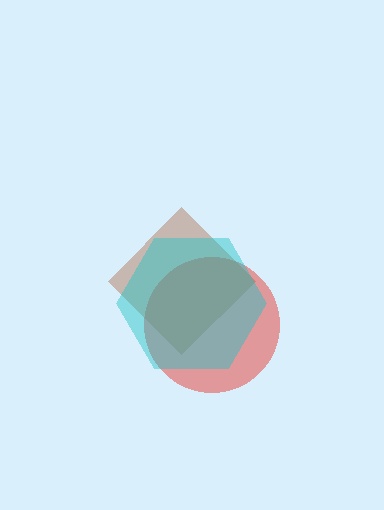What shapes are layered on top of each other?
The layered shapes are: a red circle, a brown diamond, a cyan hexagon.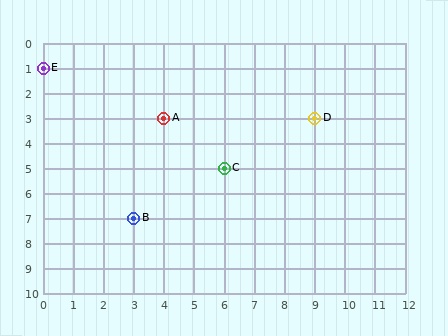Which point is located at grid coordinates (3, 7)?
Point B is at (3, 7).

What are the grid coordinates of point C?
Point C is at grid coordinates (6, 5).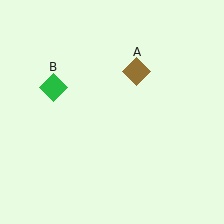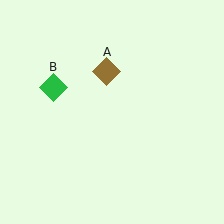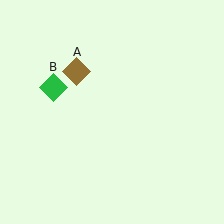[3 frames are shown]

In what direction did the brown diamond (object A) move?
The brown diamond (object A) moved left.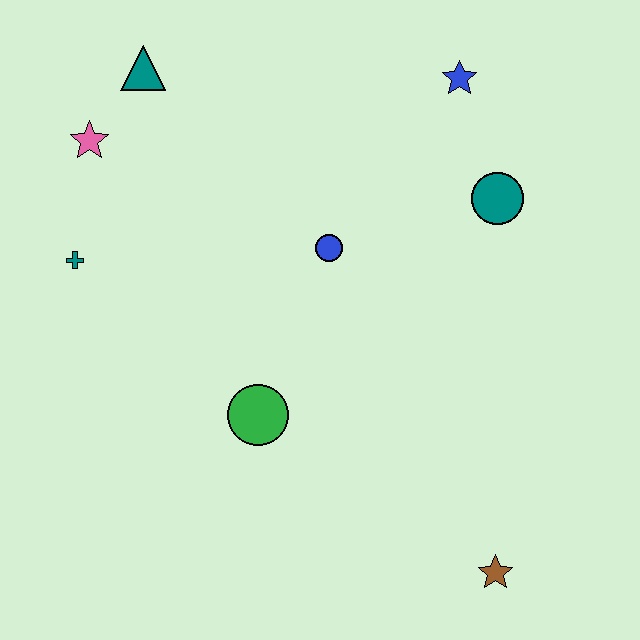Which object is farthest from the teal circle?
The teal cross is farthest from the teal circle.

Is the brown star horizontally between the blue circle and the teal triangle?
No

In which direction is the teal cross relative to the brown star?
The teal cross is to the left of the brown star.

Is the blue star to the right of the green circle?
Yes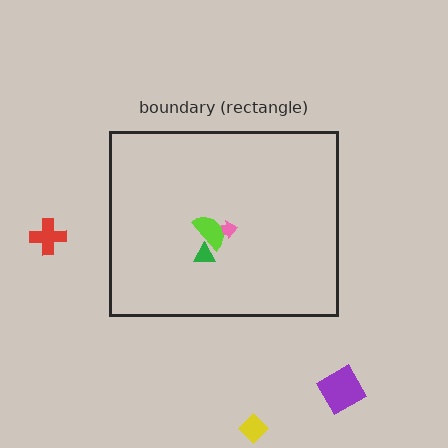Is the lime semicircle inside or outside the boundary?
Inside.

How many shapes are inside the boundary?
3 inside, 3 outside.